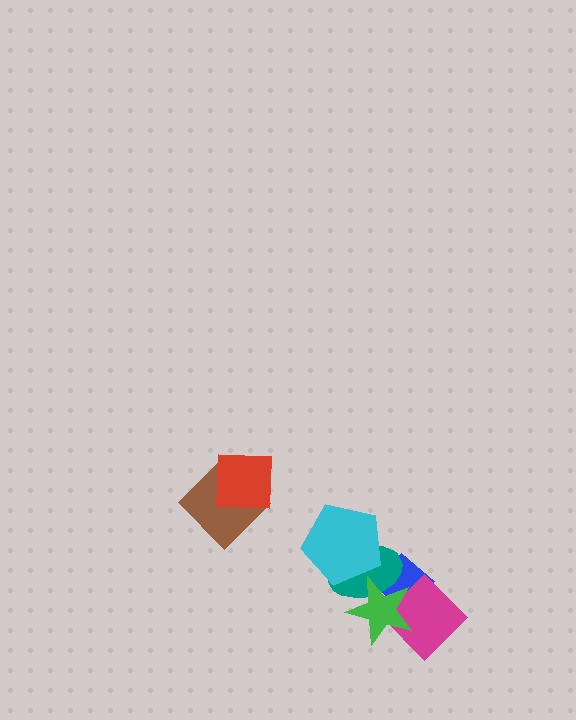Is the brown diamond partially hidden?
Yes, it is partially covered by another shape.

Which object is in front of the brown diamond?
The red square is in front of the brown diamond.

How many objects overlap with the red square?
1 object overlaps with the red square.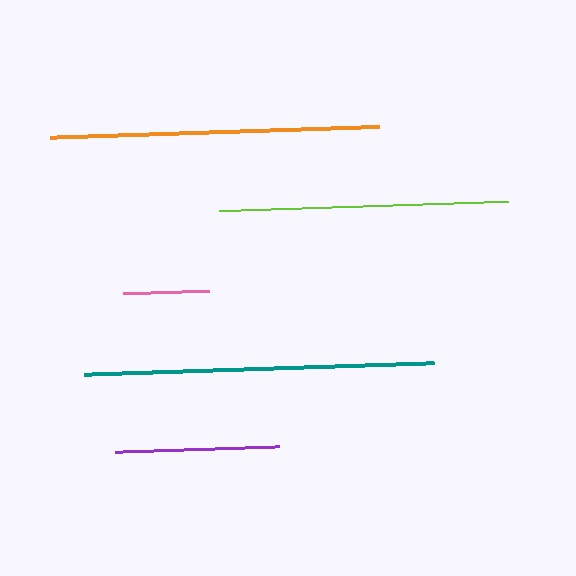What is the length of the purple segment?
The purple segment is approximately 163 pixels long.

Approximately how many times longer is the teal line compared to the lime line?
The teal line is approximately 1.2 times the length of the lime line.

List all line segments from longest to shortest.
From longest to shortest: teal, orange, lime, purple, pink.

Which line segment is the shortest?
The pink line is the shortest at approximately 87 pixels.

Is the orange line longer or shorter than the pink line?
The orange line is longer than the pink line.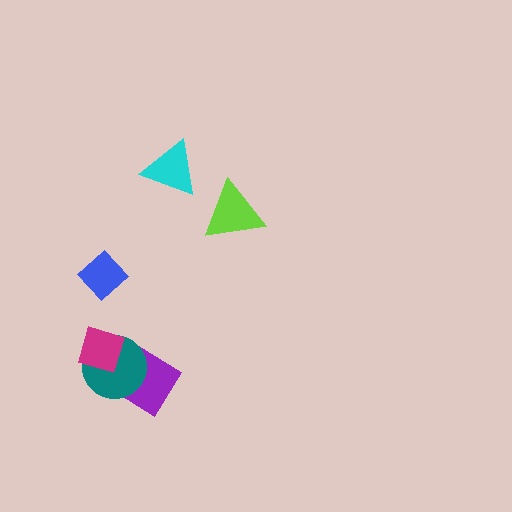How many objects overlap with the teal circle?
2 objects overlap with the teal circle.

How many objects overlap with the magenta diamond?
1 object overlaps with the magenta diamond.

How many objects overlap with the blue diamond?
0 objects overlap with the blue diamond.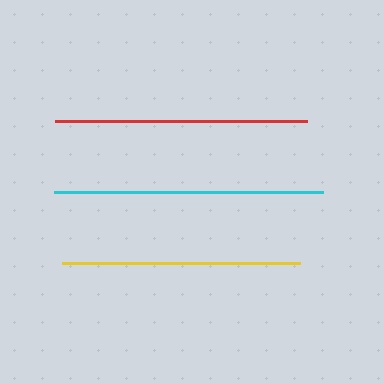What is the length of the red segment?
The red segment is approximately 252 pixels long.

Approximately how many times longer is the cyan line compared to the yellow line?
The cyan line is approximately 1.1 times the length of the yellow line.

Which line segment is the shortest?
The yellow line is the shortest at approximately 237 pixels.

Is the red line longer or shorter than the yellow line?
The red line is longer than the yellow line.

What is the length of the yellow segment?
The yellow segment is approximately 237 pixels long.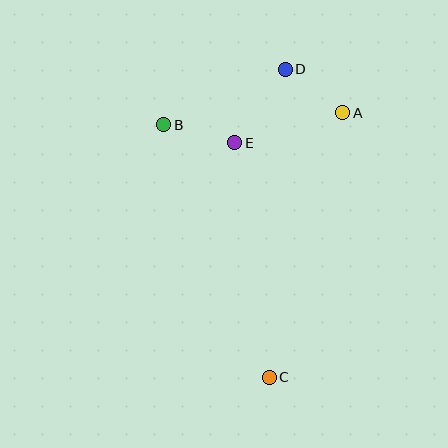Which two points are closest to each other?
Points A and D are closest to each other.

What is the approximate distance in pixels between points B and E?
The distance between B and E is approximately 73 pixels.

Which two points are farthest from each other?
Points C and D are farthest from each other.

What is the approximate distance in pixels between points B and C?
The distance between B and C is approximately 274 pixels.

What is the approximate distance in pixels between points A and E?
The distance between A and E is approximately 112 pixels.